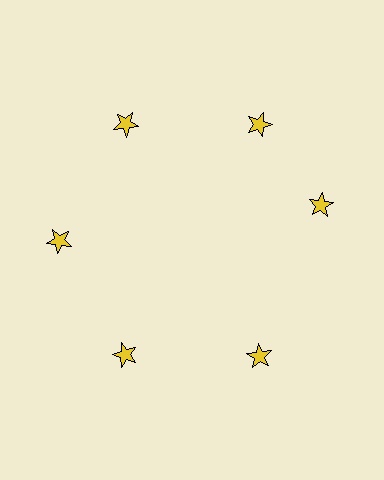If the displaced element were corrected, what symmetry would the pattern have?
It would have 6-fold rotational symmetry — the pattern would map onto itself every 60 degrees.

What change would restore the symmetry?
The symmetry would be restored by rotating it back into even spacing with its neighbors so that all 6 stars sit at equal angles and equal distance from the center.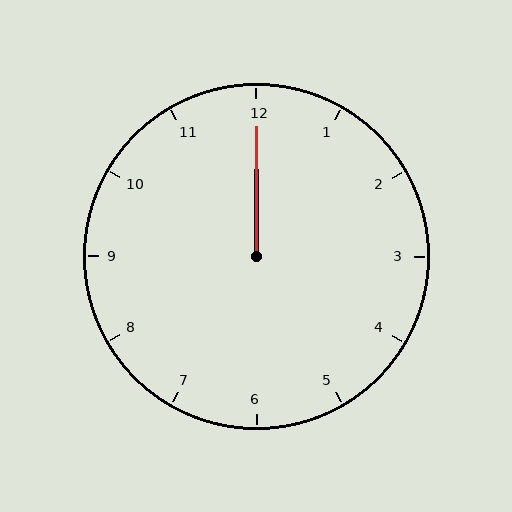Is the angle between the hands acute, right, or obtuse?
It is acute.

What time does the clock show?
12:00.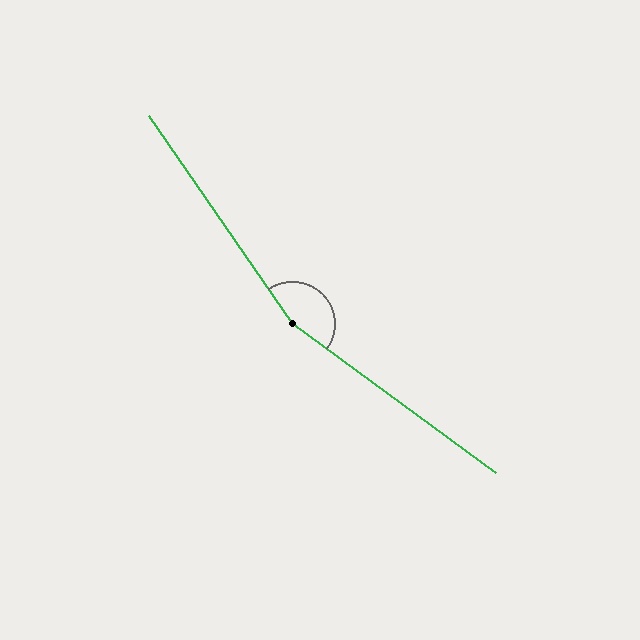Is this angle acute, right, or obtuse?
It is obtuse.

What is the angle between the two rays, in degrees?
Approximately 161 degrees.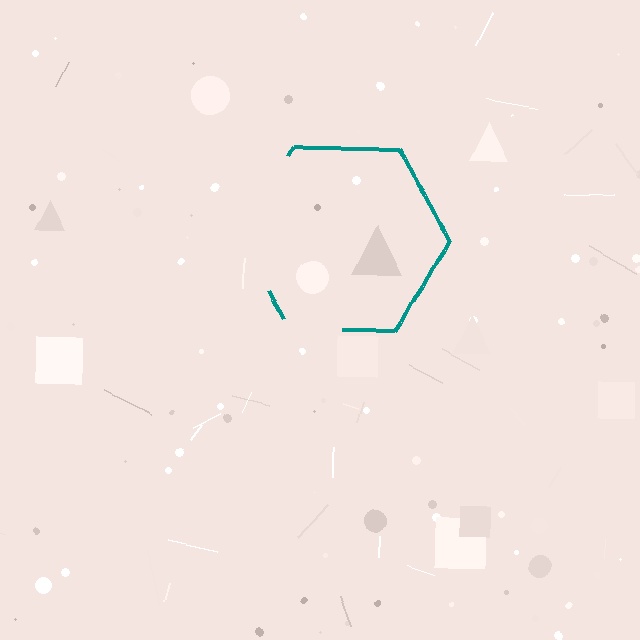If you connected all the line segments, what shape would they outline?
They would outline a hexagon.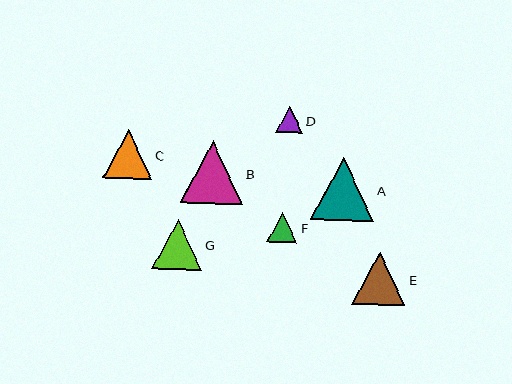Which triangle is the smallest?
Triangle D is the smallest with a size of approximately 26 pixels.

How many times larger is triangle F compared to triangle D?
Triangle F is approximately 1.1 times the size of triangle D.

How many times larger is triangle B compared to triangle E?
Triangle B is approximately 1.2 times the size of triangle E.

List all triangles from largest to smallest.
From largest to smallest: A, B, E, G, C, F, D.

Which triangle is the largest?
Triangle A is the largest with a size of approximately 63 pixels.